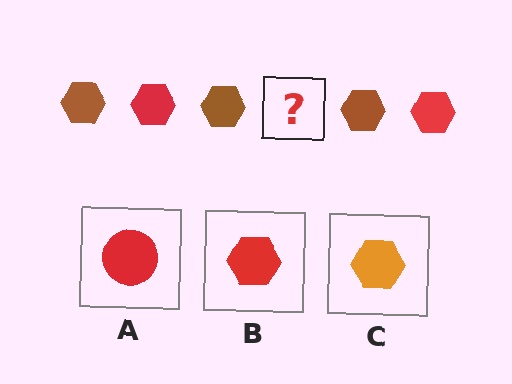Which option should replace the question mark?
Option B.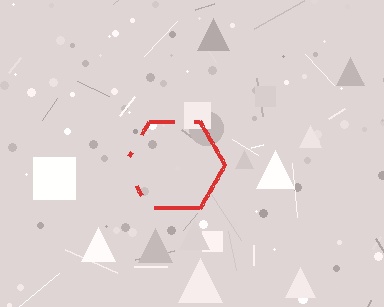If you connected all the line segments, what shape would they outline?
They would outline a hexagon.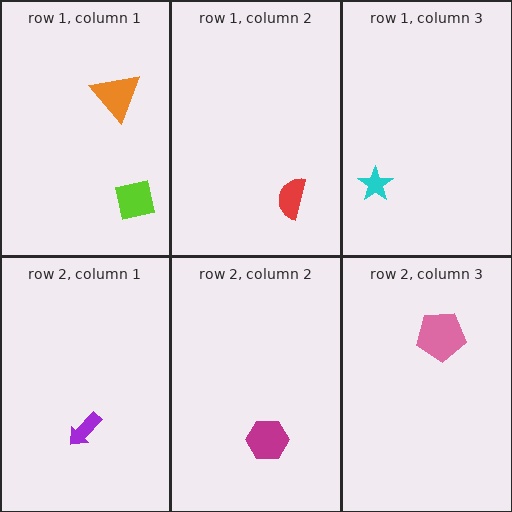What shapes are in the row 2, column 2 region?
The magenta hexagon.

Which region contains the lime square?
The row 1, column 1 region.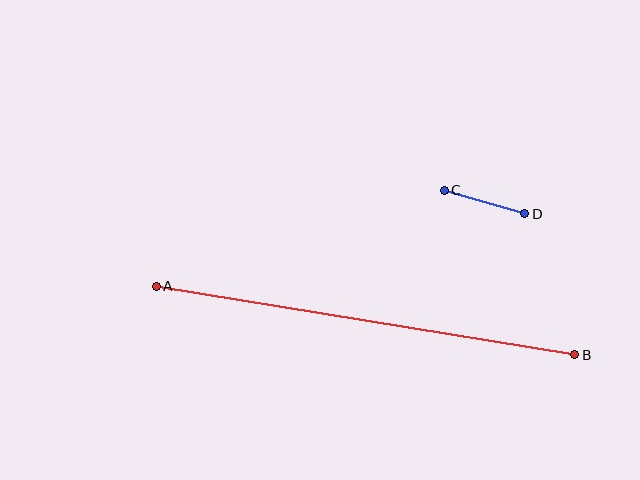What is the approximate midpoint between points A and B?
The midpoint is at approximately (366, 321) pixels.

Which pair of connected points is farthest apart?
Points A and B are farthest apart.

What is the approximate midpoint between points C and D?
The midpoint is at approximately (485, 202) pixels.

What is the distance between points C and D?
The distance is approximately 84 pixels.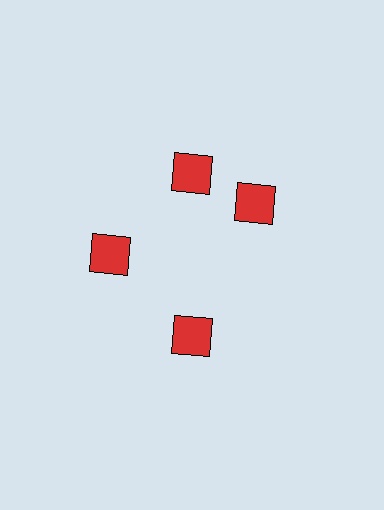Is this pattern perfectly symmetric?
No. The 4 red squares are arranged in a ring, but one element near the 3 o'clock position is rotated out of alignment along the ring, breaking the 4-fold rotational symmetry.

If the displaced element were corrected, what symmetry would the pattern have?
It would have 4-fold rotational symmetry — the pattern would map onto itself every 90 degrees.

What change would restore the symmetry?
The symmetry would be restored by rotating it back into even spacing with its neighbors so that all 4 squares sit at equal angles and equal distance from the center.